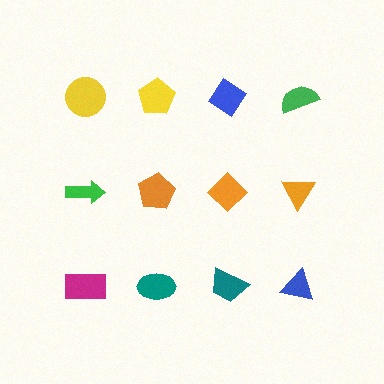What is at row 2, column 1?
A green arrow.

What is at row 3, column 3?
A teal trapezoid.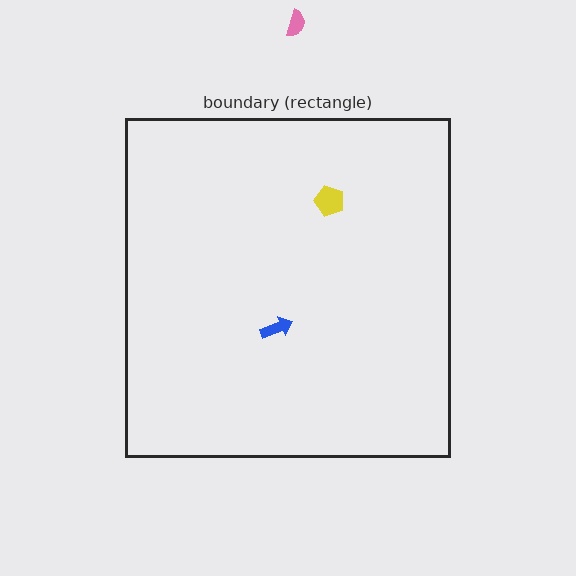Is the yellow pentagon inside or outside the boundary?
Inside.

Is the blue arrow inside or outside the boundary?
Inside.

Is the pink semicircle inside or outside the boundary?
Outside.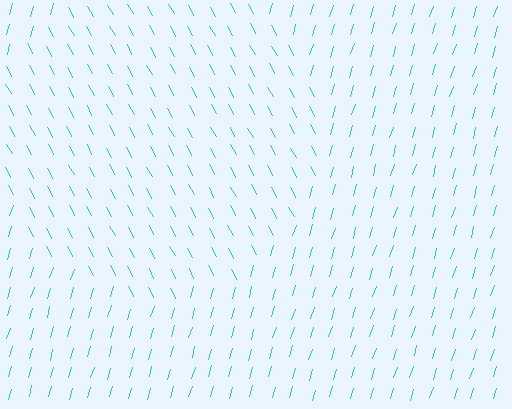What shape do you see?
I see a circle.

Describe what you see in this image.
The image is filled with small cyan line segments. A circle region in the image has lines oriented differently from the surrounding lines, creating a visible texture boundary.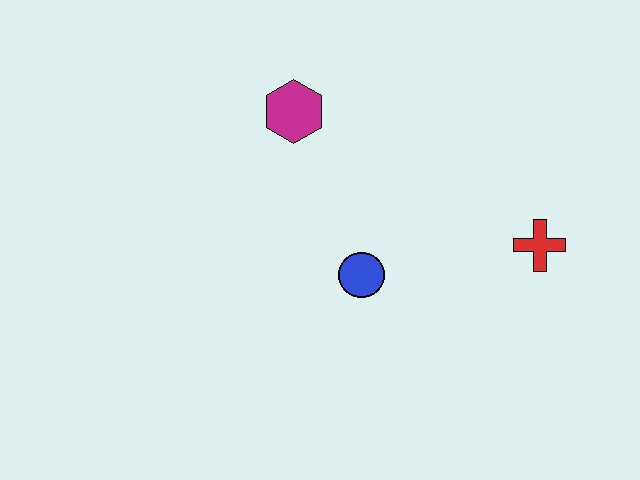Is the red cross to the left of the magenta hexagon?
No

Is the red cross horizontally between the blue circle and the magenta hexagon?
No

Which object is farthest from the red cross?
The magenta hexagon is farthest from the red cross.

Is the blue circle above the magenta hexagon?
No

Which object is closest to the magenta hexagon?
The blue circle is closest to the magenta hexagon.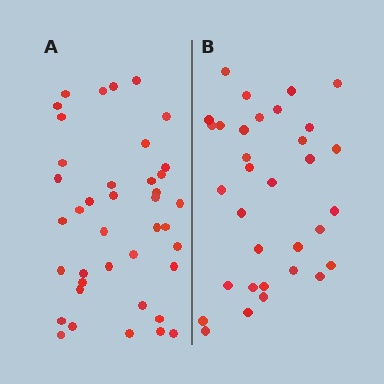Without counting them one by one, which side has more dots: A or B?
Region A (the left region) has more dots.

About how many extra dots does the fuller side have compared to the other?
Region A has roughly 8 or so more dots than region B.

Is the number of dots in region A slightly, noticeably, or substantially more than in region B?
Region A has only slightly more — the two regions are fairly close. The ratio is roughly 1.2 to 1.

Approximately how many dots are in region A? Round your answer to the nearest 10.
About 40 dots.